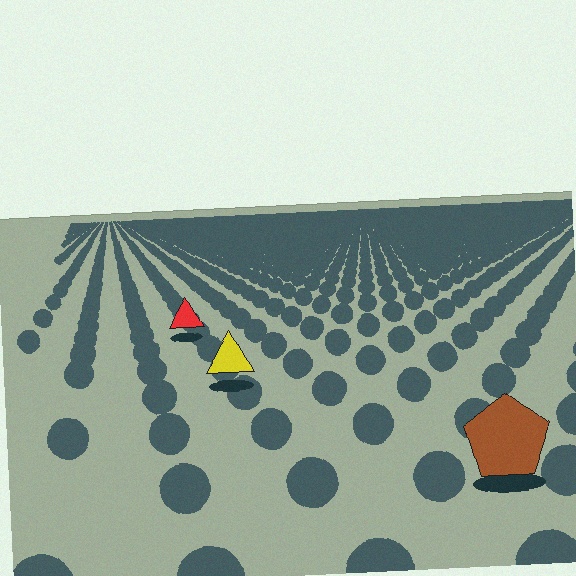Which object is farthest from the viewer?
The red triangle is farthest from the viewer. It appears smaller and the ground texture around it is denser.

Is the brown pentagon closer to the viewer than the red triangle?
Yes. The brown pentagon is closer — you can tell from the texture gradient: the ground texture is coarser near it.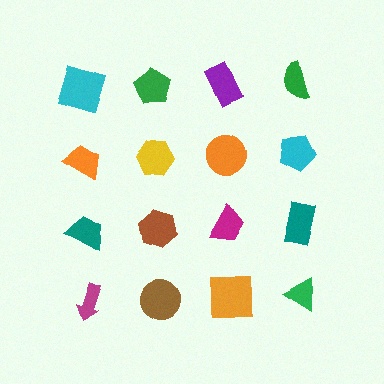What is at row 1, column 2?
A green pentagon.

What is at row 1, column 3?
A purple rectangle.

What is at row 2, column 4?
A cyan pentagon.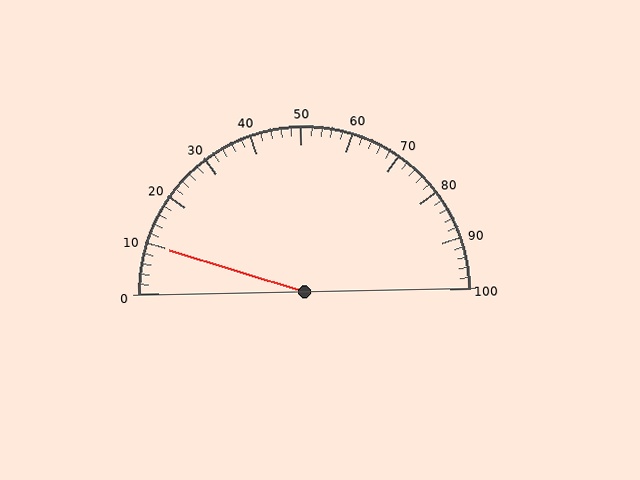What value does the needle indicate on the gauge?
The needle indicates approximately 10.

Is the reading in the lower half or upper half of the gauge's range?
The reading is in the lower half of the range (0 to 100).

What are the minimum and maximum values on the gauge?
The gauge ranges from 0 to 100.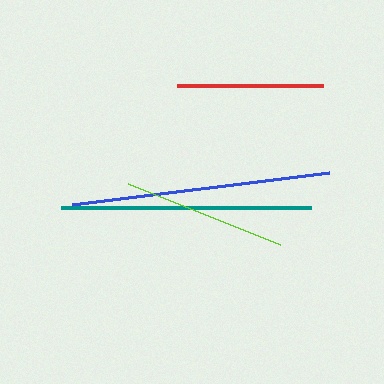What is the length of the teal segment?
The teal segment is approximately 249 pixels long.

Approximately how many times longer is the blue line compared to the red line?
The blue line is approximately 1.8 times the length of the red line.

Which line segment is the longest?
The blue line is the longest at approximately 259 pixels.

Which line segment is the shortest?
The red line is the shortest at approximately 146 pixels.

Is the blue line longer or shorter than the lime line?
The blue line is longer than the lime line.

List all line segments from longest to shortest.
From longest to shortest: blue, teal, lime, red.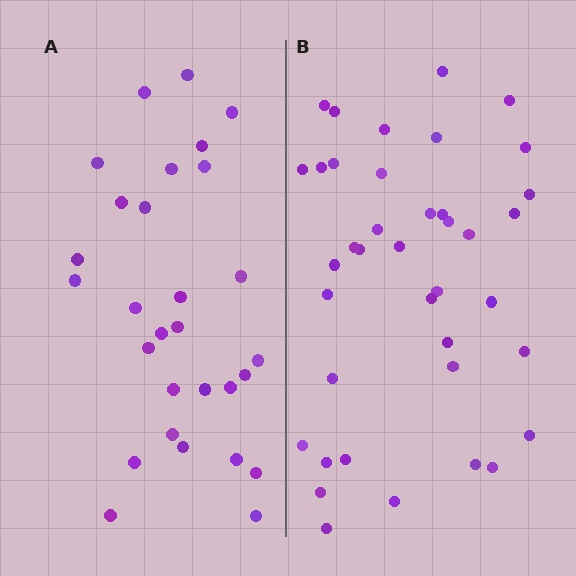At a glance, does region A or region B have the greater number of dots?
Region B (the right region) has more dots.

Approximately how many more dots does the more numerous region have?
Region B has roughly 10 or so more dots than region A.